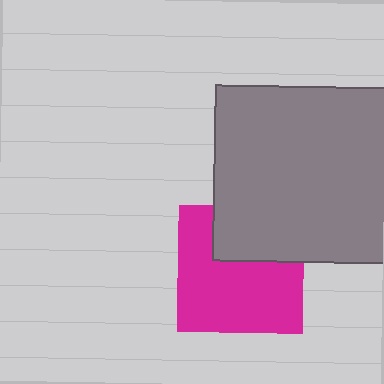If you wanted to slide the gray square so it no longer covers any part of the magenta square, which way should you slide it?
Slide it up — that is the most direct way to separate the two shapes.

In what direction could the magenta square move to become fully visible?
The magenta square could move down. That would shift it out from behind the gray square entirely.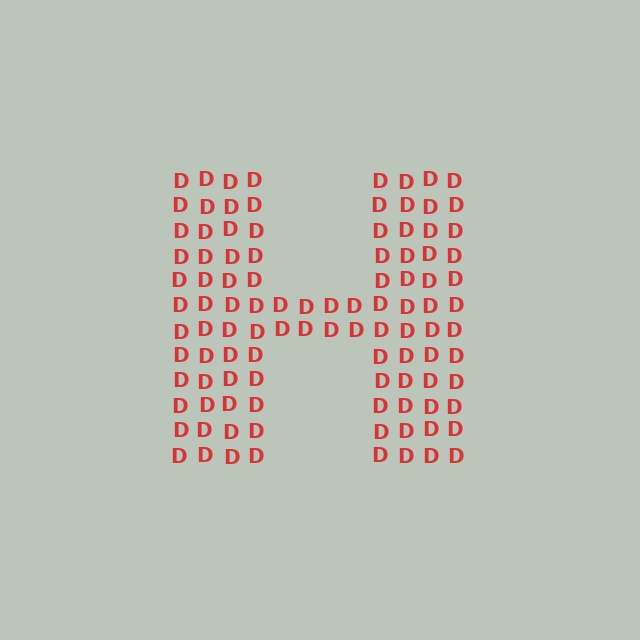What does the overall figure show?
The overall figure shows the letter H.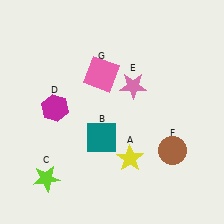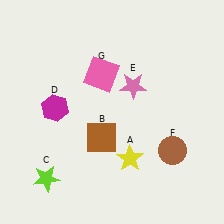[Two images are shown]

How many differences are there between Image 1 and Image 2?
There is 1 difference between the two images.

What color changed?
The square (B) changed from teal in Image 1 to brown in Image 2.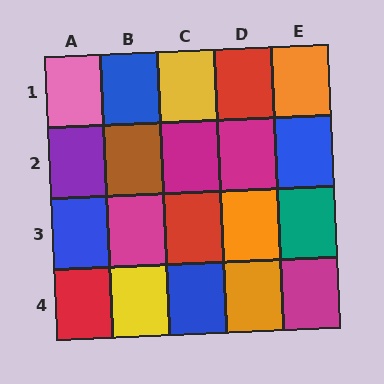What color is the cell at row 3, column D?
Orange.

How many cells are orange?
3 cells are orange.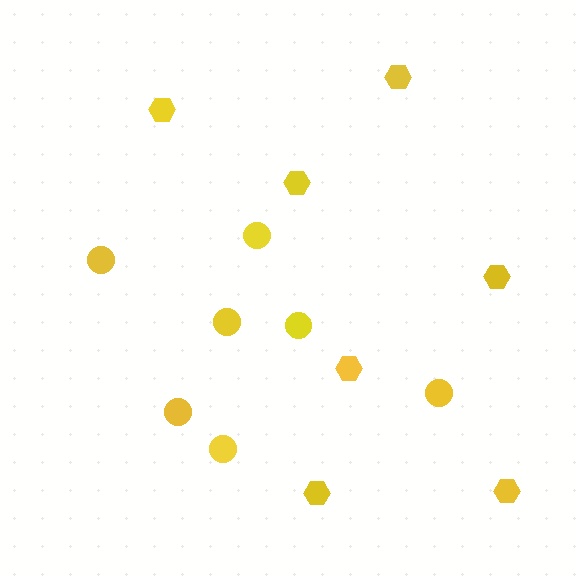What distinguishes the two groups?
There are 2 groups: one group of circles (7) and one group of hexagons (7).